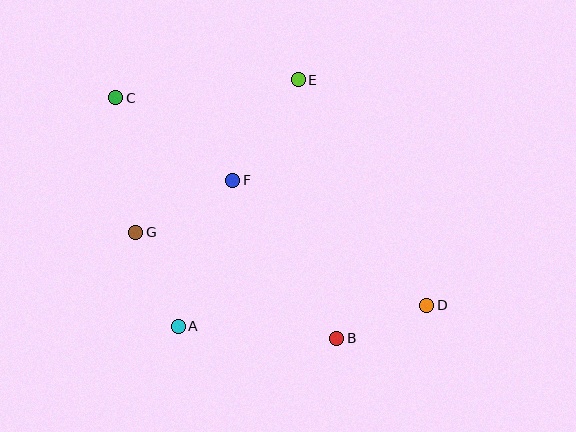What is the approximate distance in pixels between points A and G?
The distance between A and G is approximately 103 pixels.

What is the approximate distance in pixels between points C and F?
The distance between C and F is approximately 143 pixels.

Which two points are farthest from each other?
Points C and D are farthest from each other.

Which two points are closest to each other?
Points B and D are closest to each other.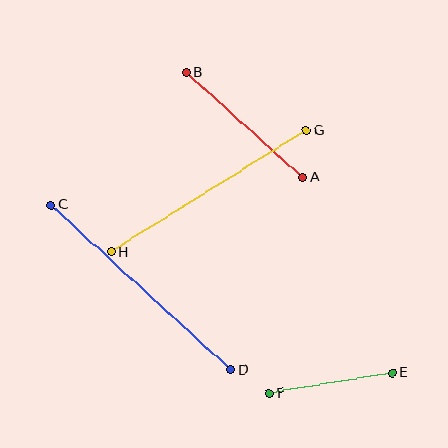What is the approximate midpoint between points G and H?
The midpoint is at approximately (209, 191) pixels.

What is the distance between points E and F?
The distance is approximately 125 pixels.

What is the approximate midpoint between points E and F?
The midpoint is at approximately (331, 383) pixels.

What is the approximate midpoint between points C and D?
The midpoint is at approximately (141, 287) pixels.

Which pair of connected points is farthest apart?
Points C and D are farthest apart.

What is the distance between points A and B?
The distance is approximately 157 pixels.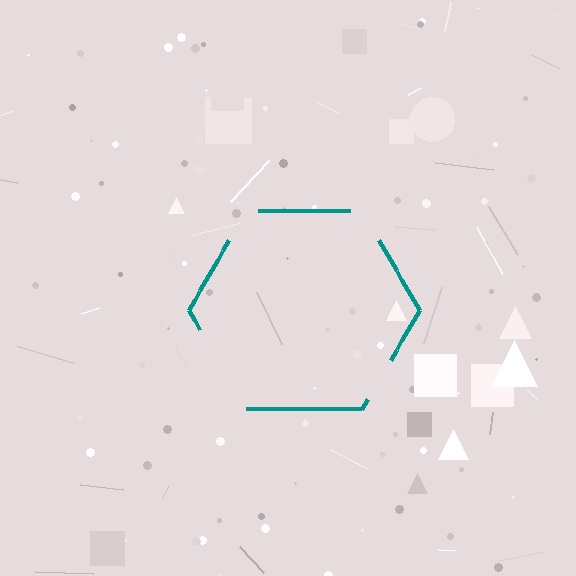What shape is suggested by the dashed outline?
The dashed outline suggests a hexagon.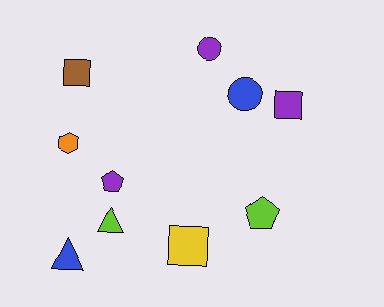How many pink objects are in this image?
There are no pink objects.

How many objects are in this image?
There are 10 objects.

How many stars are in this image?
There are no stars.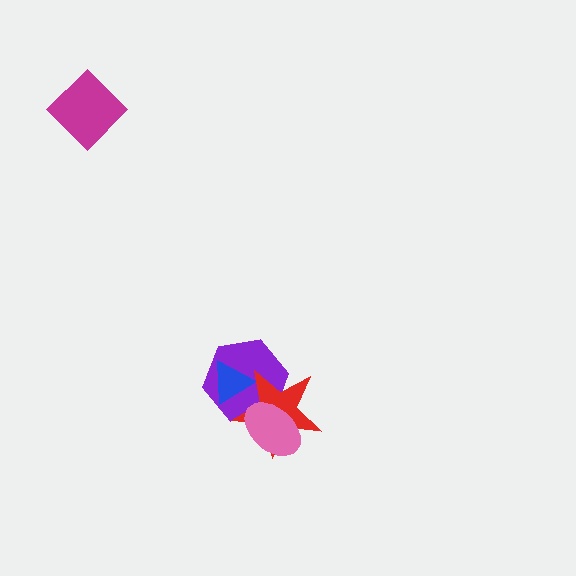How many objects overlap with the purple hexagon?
3 objects overlap with the purple hexagon.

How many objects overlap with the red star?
3 objects overlap with the red star.